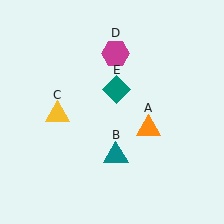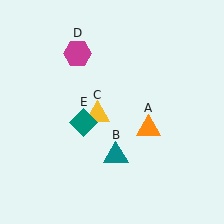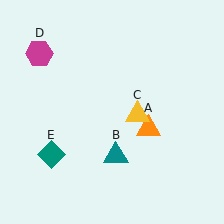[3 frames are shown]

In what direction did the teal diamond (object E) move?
The teal diamond (object E) moved down and to the left.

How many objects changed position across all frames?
3 objects changed position: yellow triangle (object C), magenta hexagon (object D), teal diamond (object E).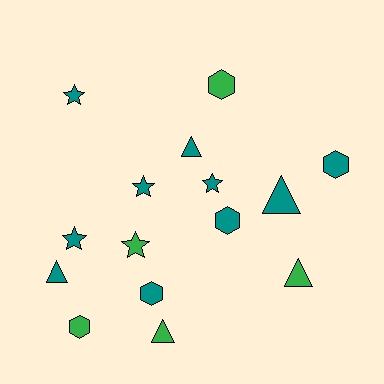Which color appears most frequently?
Teal, with 10 objects.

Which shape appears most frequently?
Triangle, with 5 objects.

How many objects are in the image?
There are 15 objects.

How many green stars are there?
There is 1 green star.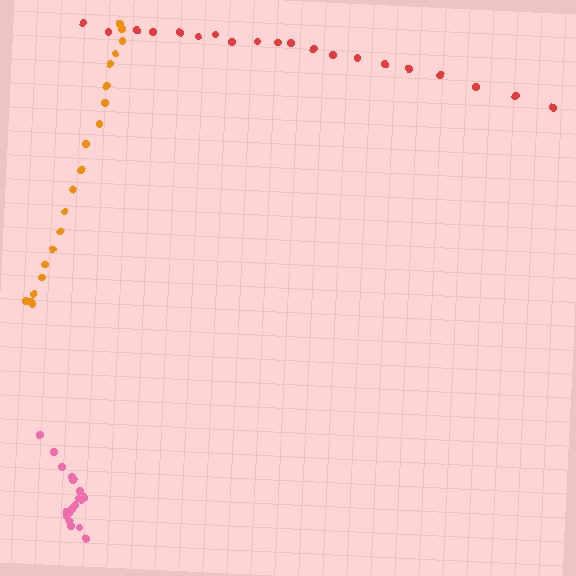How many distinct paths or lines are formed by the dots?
There are 3 distinct paths.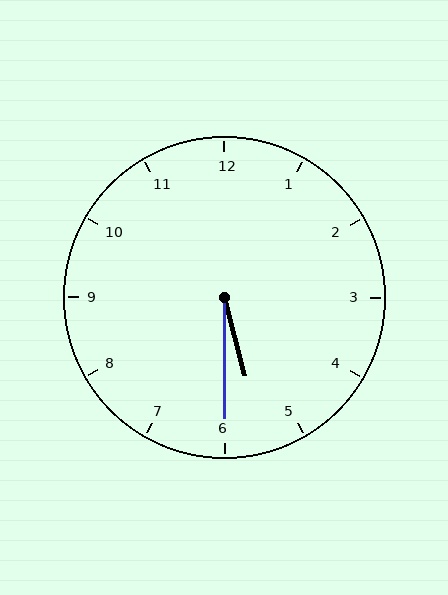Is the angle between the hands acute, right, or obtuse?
It is acute.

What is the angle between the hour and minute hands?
Approximately 15 degrees.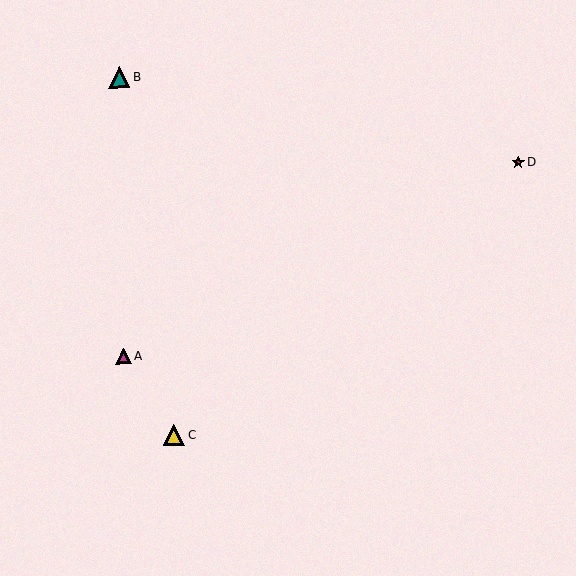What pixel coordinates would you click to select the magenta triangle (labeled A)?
Click at (123, 356) to select the magenta triangle A.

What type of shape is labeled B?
Shape B is a teal triangle.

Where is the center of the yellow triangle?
The center of the yellow triangle is at (174, 435).